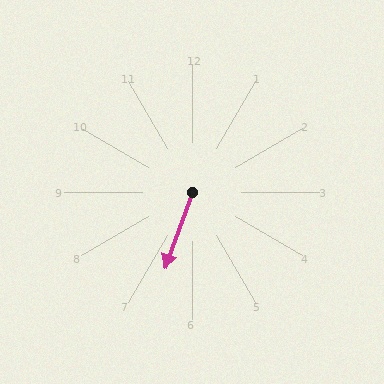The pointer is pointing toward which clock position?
Roughly 7 o'clock.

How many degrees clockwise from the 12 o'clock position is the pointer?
Approximately 200 degrees.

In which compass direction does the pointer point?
South.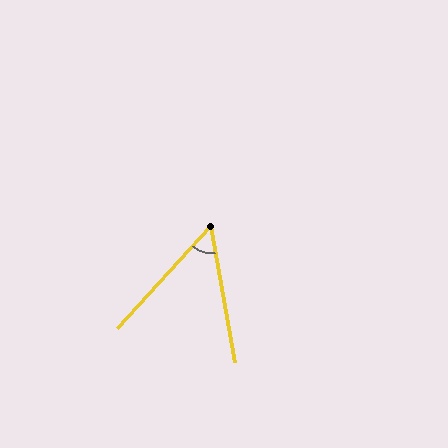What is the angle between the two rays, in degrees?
Approximately 52 degrees.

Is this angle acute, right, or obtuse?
It is acute.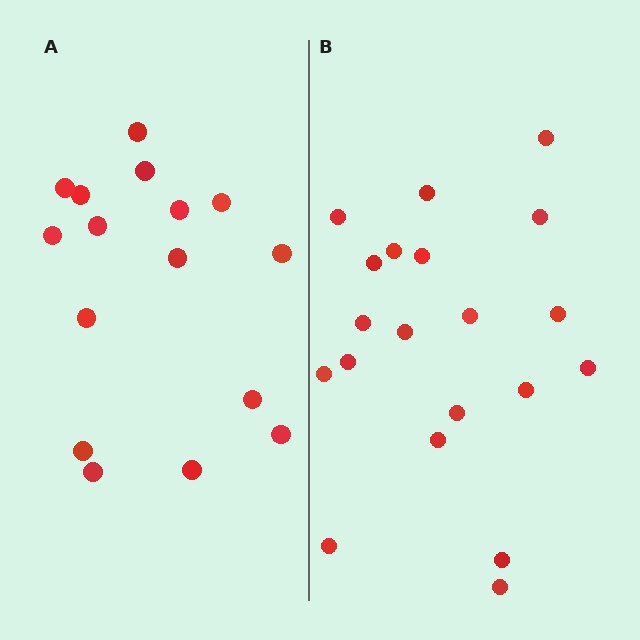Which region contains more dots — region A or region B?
Region B (the right region) has more dots.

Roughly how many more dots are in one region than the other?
Region B has about 4 more dots than region A.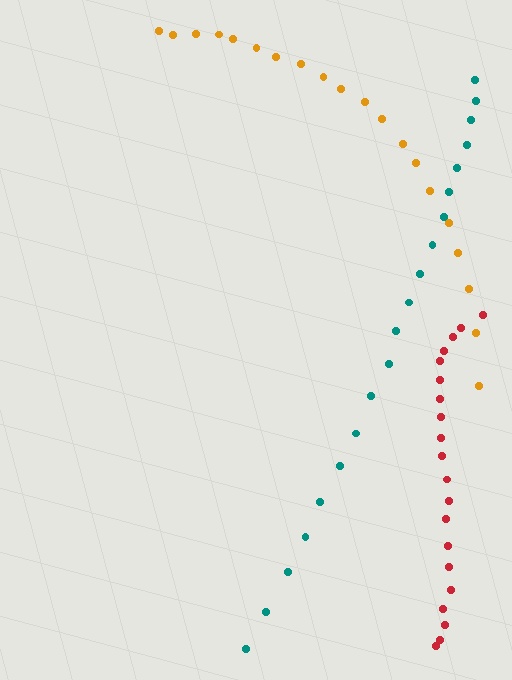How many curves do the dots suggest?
There are 3 distinct paths.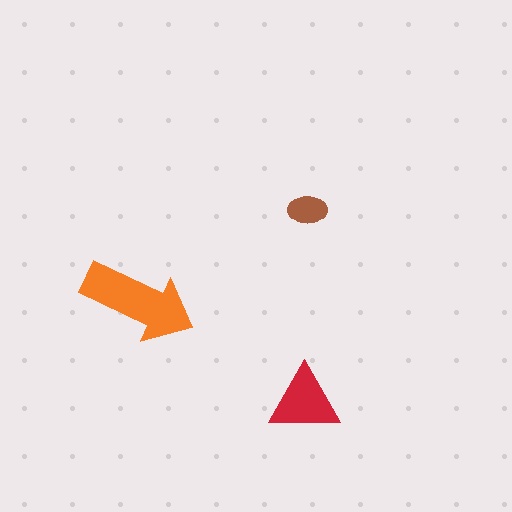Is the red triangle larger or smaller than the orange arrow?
Smaller.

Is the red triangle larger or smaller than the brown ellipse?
Larger.